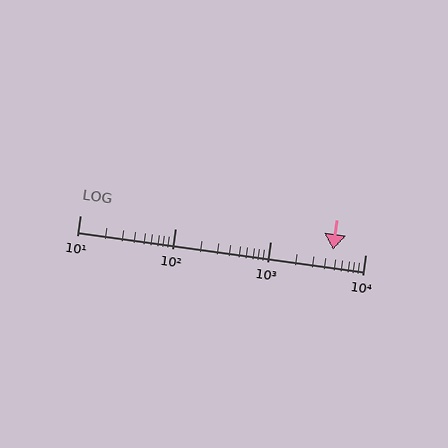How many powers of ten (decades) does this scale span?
The scale spans 3 decades, from 10 to 10000.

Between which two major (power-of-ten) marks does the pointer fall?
The pointer is between 1000 and 10000.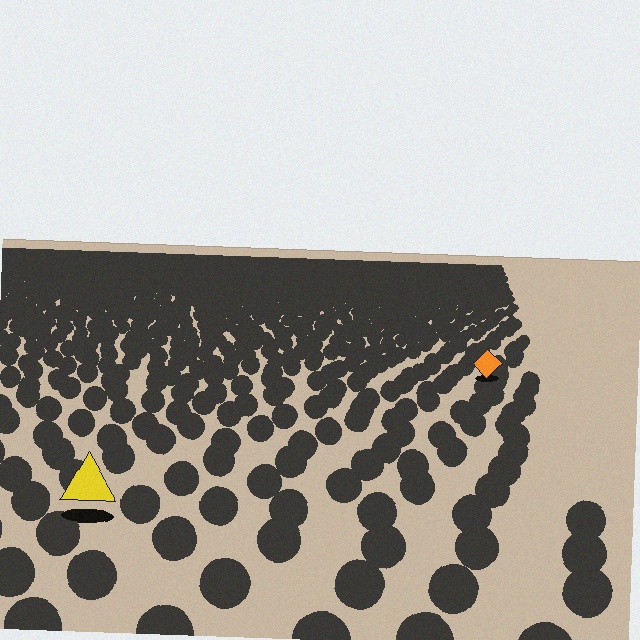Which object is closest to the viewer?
The yellow triangle is closest. The texture marks near it are larger and more spread out.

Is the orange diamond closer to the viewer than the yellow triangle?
No. The yellow triangle is closer — you can tell from the texture gradient: the ground texture is coarser near it.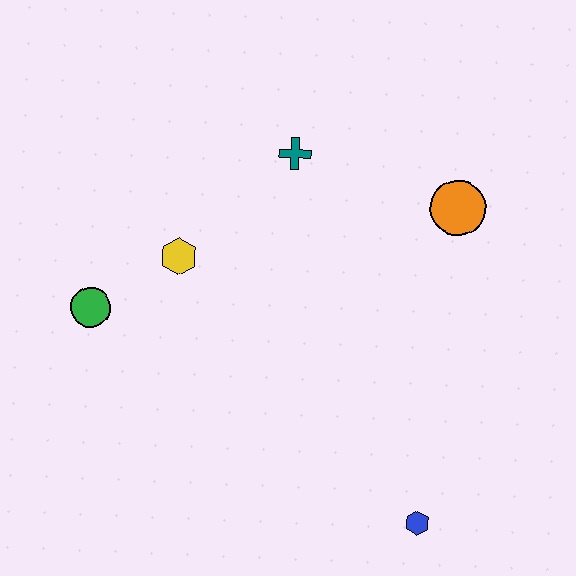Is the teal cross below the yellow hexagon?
No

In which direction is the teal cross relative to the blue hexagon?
The teal cross is above the blue hexagon.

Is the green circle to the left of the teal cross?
Yes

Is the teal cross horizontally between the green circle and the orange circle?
Yes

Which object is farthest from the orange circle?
The green circle is farthest from the orange circle.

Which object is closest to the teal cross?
The yellow hexagon is closest to the teal cross.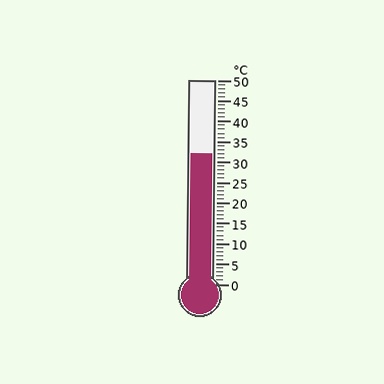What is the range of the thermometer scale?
The thermometer scale ranges from 0°C to 50°C.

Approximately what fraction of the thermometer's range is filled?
The thermometer is filled to approximately 65% of its range.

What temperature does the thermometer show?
The thermometer shows approximately 32°C.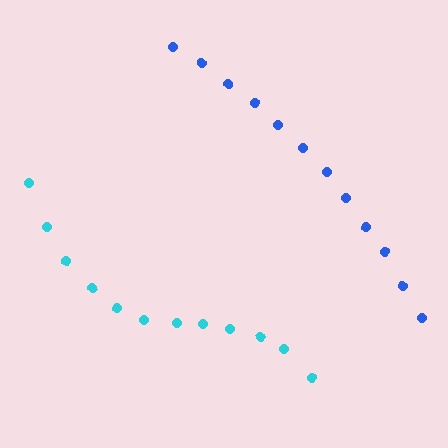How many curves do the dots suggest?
There are 2 distinct paths.